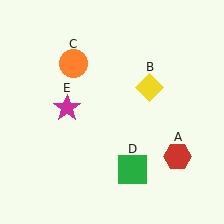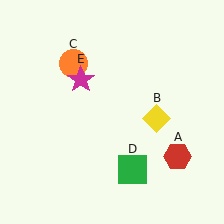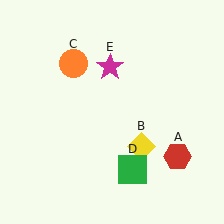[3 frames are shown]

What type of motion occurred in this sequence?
The yellow diamond (object B), magenta star (object E) rotated clockwise around the center of the scene.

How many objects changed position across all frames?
2 objects changed position: yellow diamond (object B), magenta star (object E).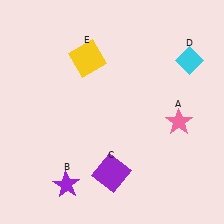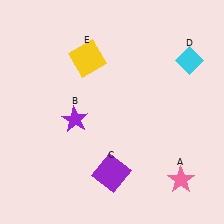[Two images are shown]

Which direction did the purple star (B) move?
The purple star (B) moved up.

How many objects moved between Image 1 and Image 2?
2 objects moved between the two images.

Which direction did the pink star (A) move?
The pink star (A) moved down.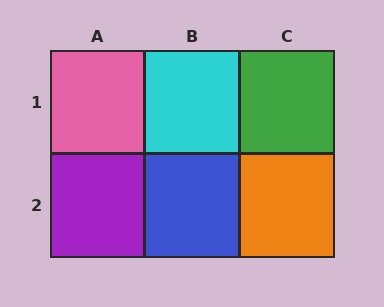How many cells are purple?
1 cell is purple.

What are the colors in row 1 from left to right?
Pink, cyan, green.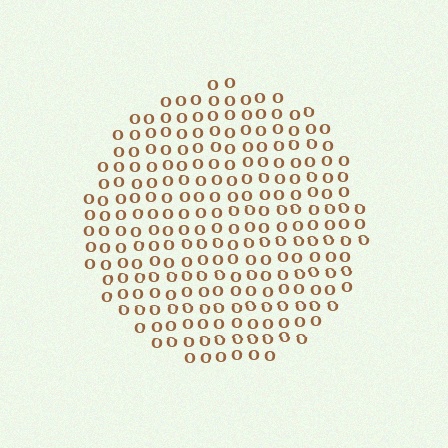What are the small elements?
The small elements are letter O's.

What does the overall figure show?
The overall figure shows a circle.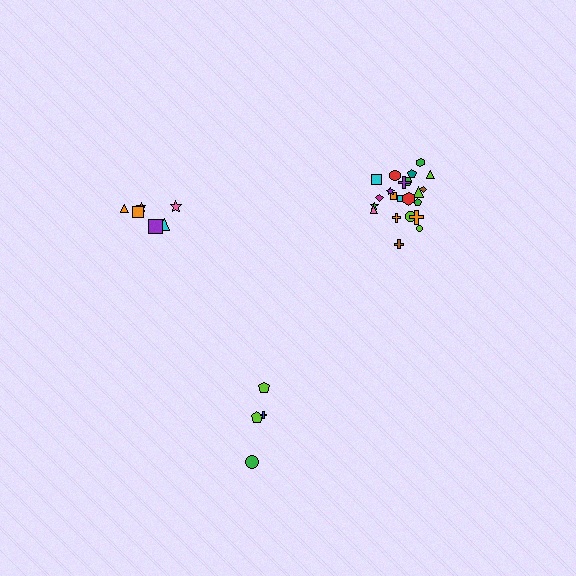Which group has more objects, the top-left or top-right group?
The top-right group.